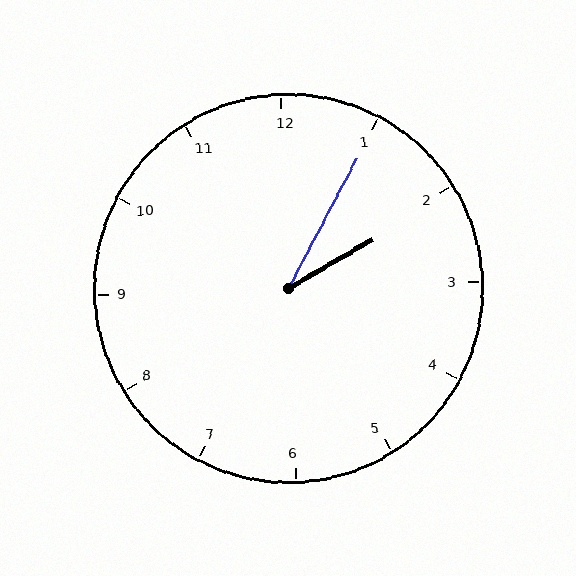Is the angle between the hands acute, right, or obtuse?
It is acute.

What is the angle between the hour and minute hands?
Approximately 32 degrees.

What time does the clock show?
2:05.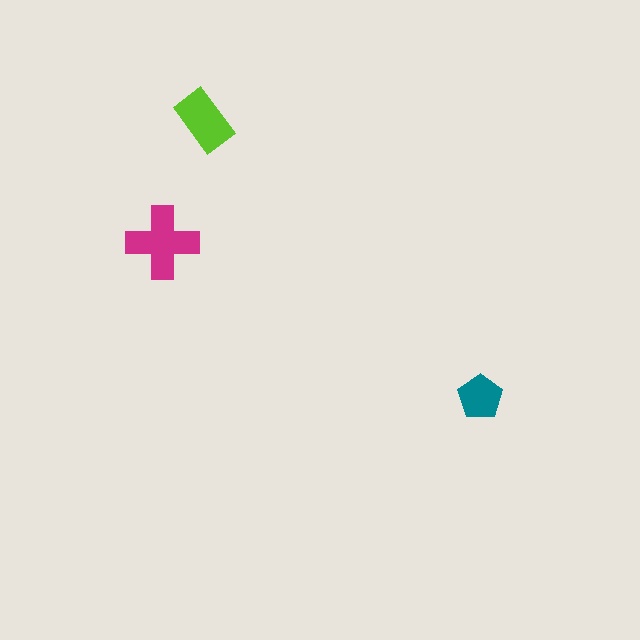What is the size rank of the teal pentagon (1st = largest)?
3rd.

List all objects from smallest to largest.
The teal pentagon, the lime rectangle, the magenta cross.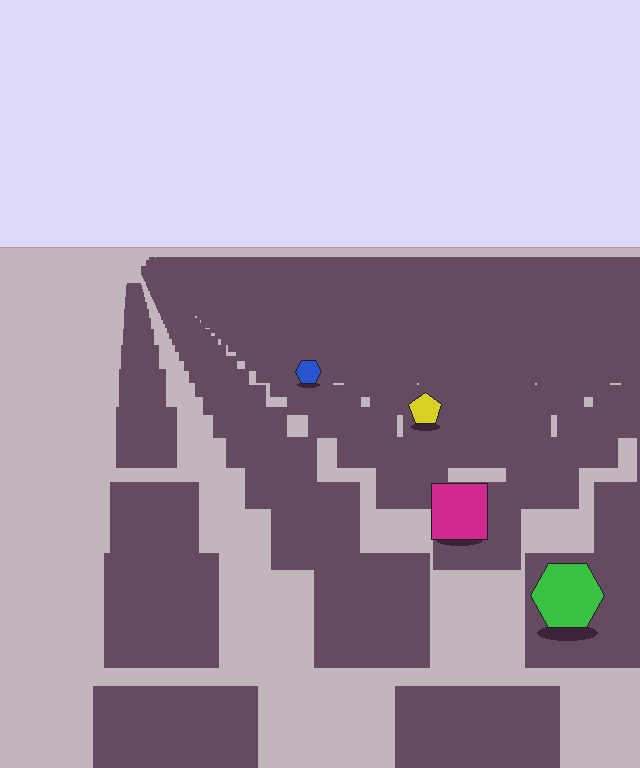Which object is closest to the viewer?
The green hexagon is closest. The texture marks near it are larger and more spread out.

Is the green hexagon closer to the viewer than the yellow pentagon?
Yes. The green hexagon is closer — you can tell from the texture gradient: the ground texture is coarser near it.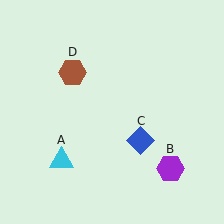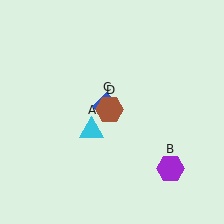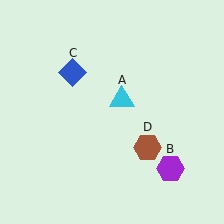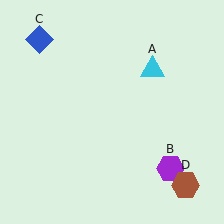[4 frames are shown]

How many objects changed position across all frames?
3 objects changed position: cyan triangle (object A), blue diamond (object C), brown hexagon (object D).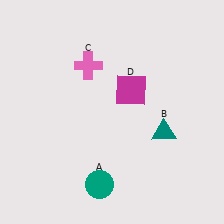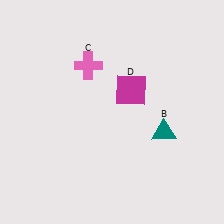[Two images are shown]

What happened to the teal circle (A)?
The teal circle (A) was removed in Image 2. It was in the bottom-left area of Image 1.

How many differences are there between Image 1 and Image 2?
There is 1 difference between the two images.